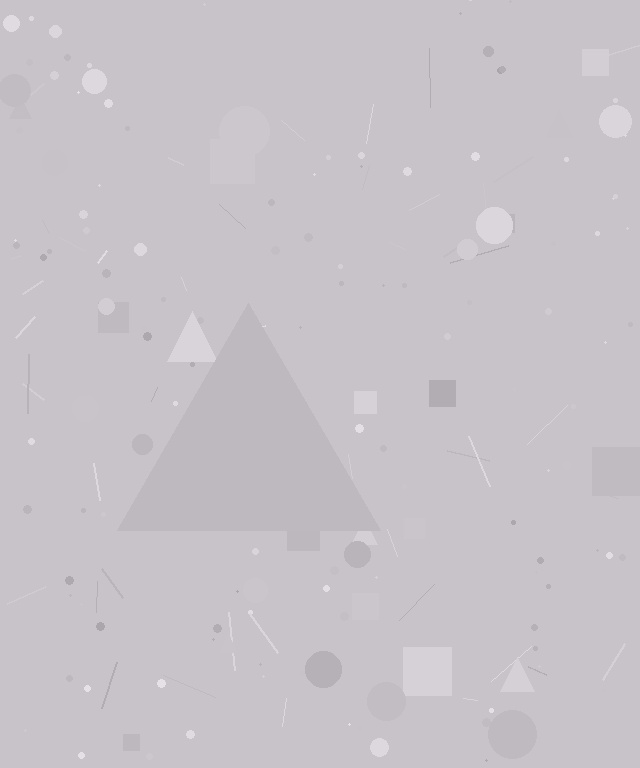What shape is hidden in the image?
A triangle is hidden in the image.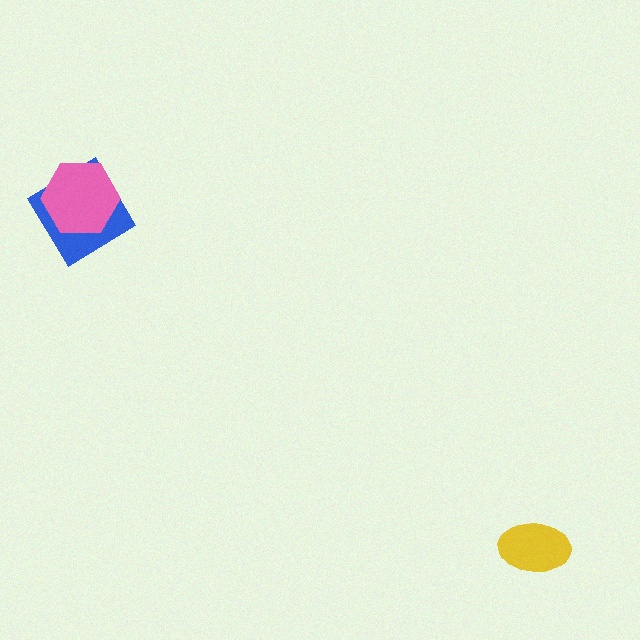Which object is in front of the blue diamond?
The pink hexagon is in front of the blue diamond.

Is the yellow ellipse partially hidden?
No, no other shape covers it.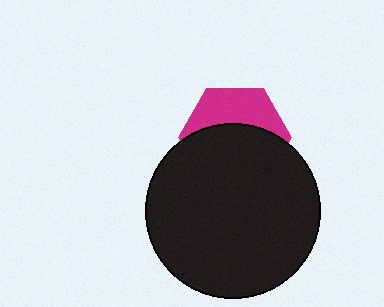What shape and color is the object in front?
The object in front is a black circle.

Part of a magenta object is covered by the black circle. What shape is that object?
It is a hexagon.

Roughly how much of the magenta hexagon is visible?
A small part of it is visible (roughly 39%).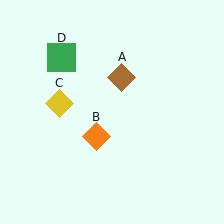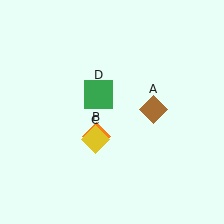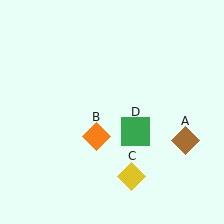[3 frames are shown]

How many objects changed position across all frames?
3 objects changed position: brown diamond (object A), yellow diamond (object C), green square (object D).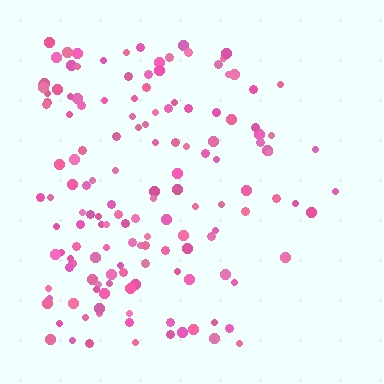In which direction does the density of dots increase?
From right to left, with the left side densest.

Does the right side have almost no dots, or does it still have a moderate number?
Still a moderate number, just noticeably fewer than the left.